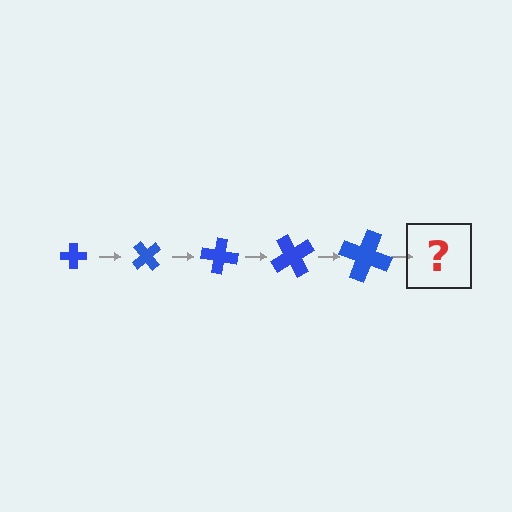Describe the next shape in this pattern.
It should be a cross, larger than the previous one and rotated 250 degrees from the start.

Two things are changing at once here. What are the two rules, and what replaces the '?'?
The two rules are that the cross grows larger each step and it rotates 50 degrees each step. The '?' should be a cross, larger than the previous one and rotated 250 degrees from the start.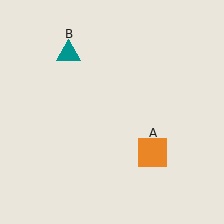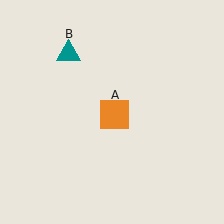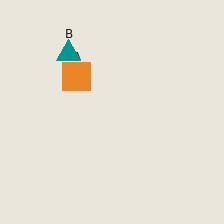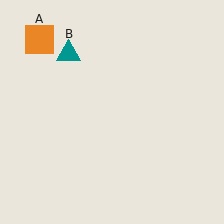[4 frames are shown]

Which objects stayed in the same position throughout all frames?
Teal triangle (object B) remained stationary.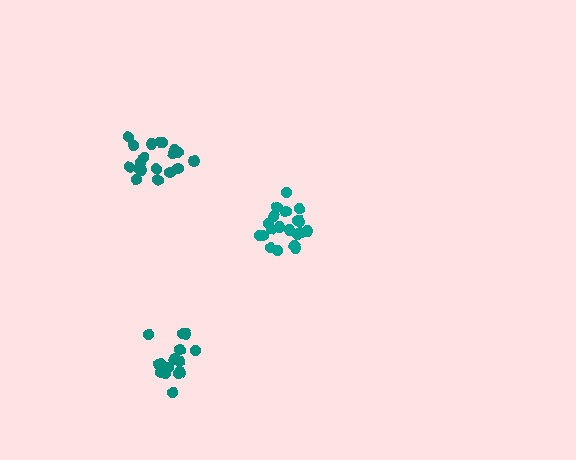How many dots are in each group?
Group 1: 20 dots, Group 2: 15 dots, Group 3: 19 dots (54 total).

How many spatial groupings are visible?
There are 3 spatial groupings.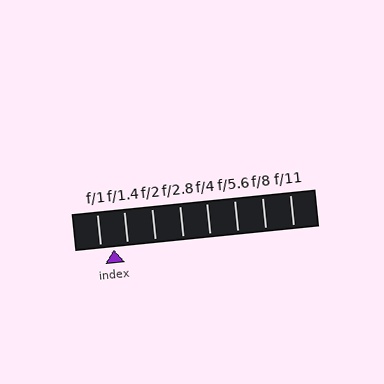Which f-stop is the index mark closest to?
The index mark is closest to f/1.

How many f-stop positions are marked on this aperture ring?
There are 8 f-stop positions marked.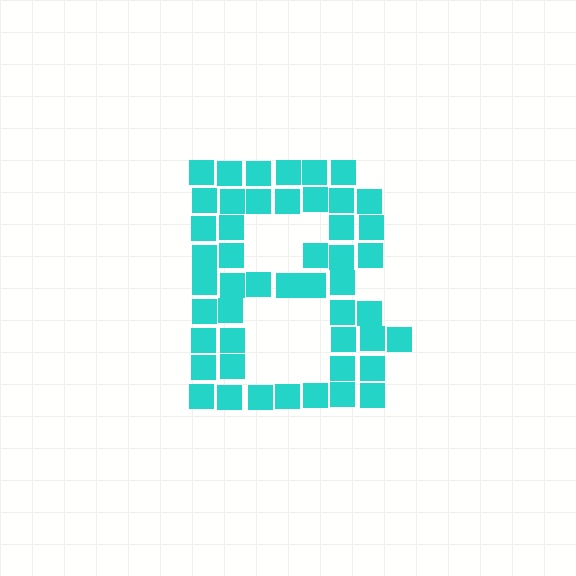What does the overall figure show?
The overall figure shows the letter B.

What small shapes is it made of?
It is made of small squares.